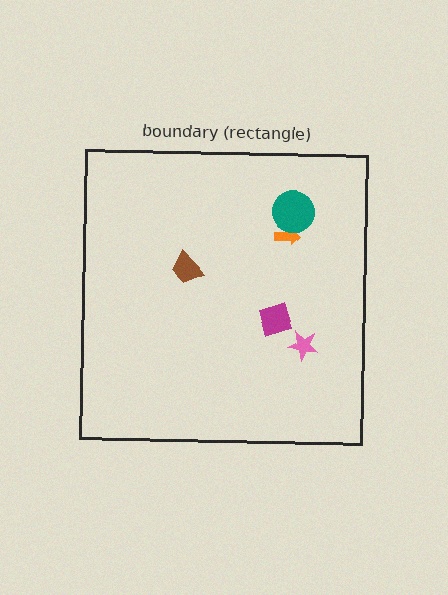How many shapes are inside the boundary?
5 inside, 0 outside.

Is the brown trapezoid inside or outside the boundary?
Inside.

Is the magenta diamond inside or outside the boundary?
Inside.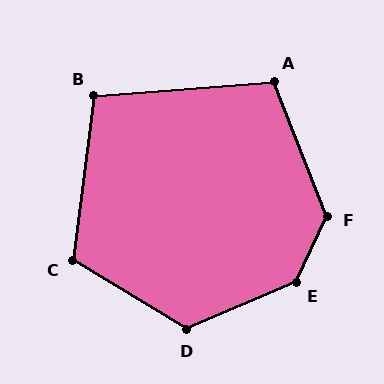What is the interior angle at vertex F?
Approximately 133 degrees (obtuse).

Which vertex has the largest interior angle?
E, at approximately 139 degrees.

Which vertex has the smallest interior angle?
B, at approximately 102 degrees.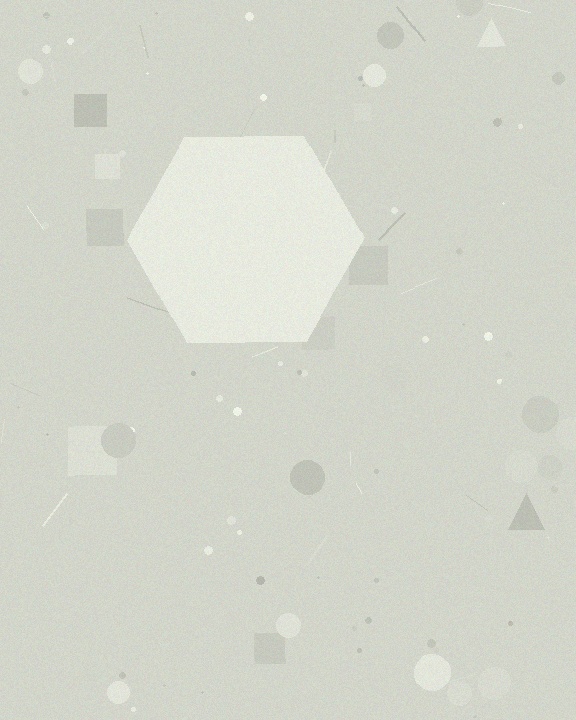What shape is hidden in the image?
A hexagon is hidden in the image.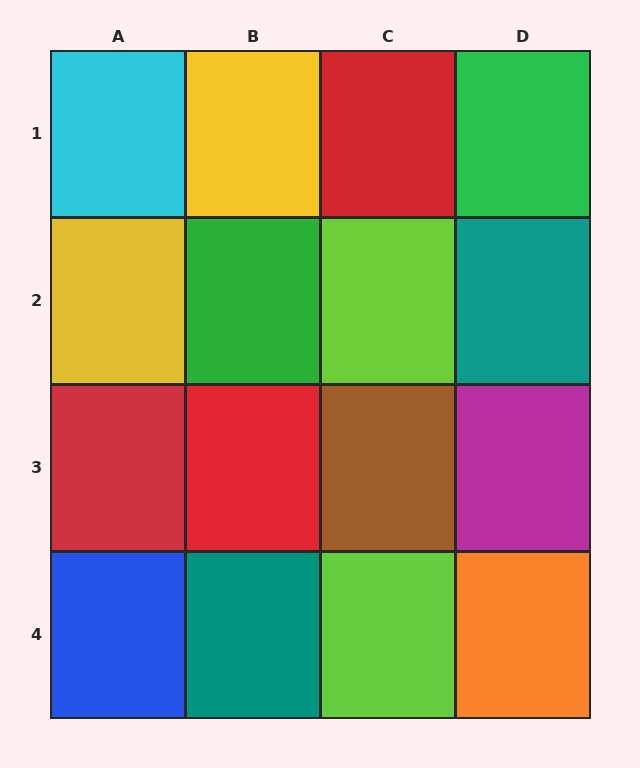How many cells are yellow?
2 cells are yellow.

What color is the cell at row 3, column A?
Red.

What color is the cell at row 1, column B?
Yellow.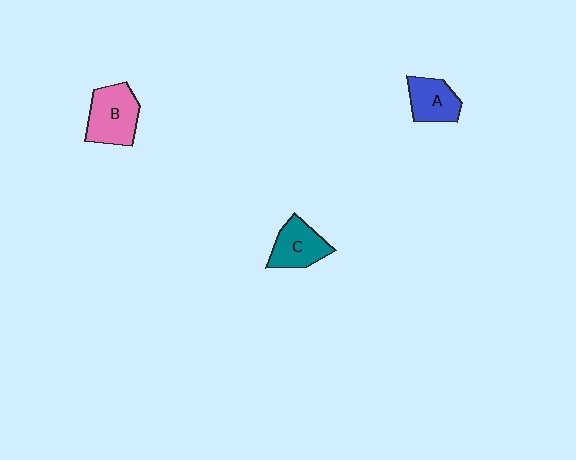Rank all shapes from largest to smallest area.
From largest to smallest: B (pink), C (teal), A (blue).